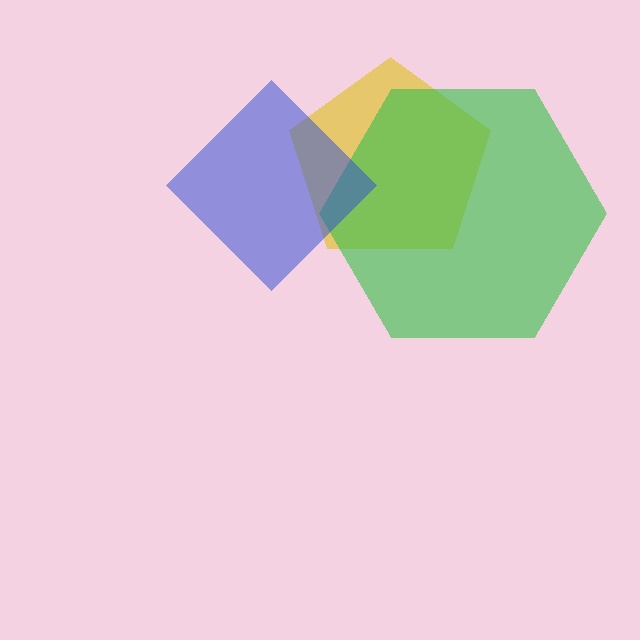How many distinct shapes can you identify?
There are 3 distinct shapes: a yellow pentagon, a green hexagon, a blue diamond.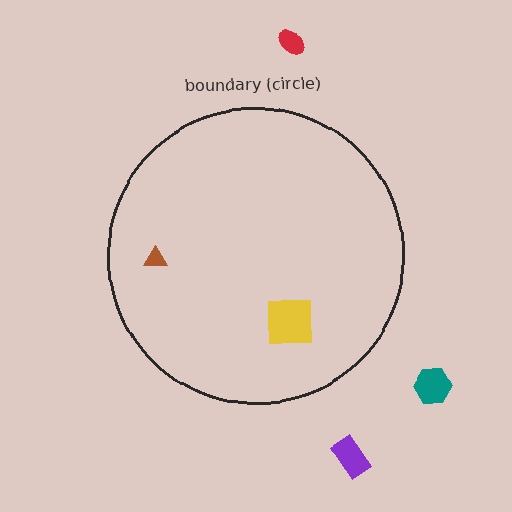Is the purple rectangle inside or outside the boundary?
Outside.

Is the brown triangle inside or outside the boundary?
Inside.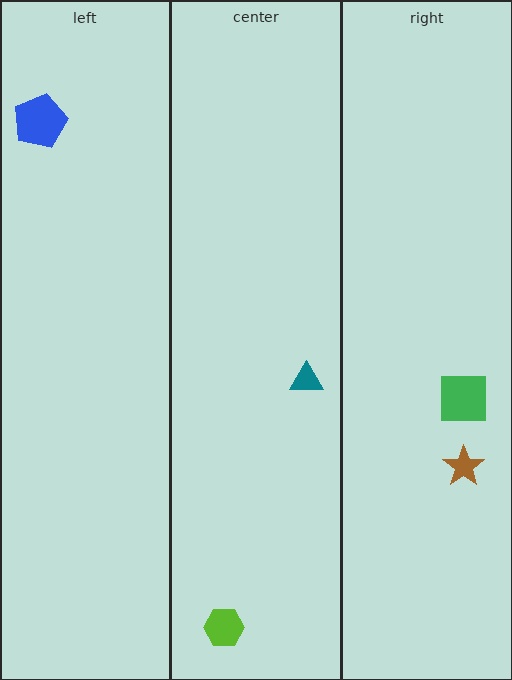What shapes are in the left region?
The blue pentagon.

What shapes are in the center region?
The teal triangle, the lime hexagon.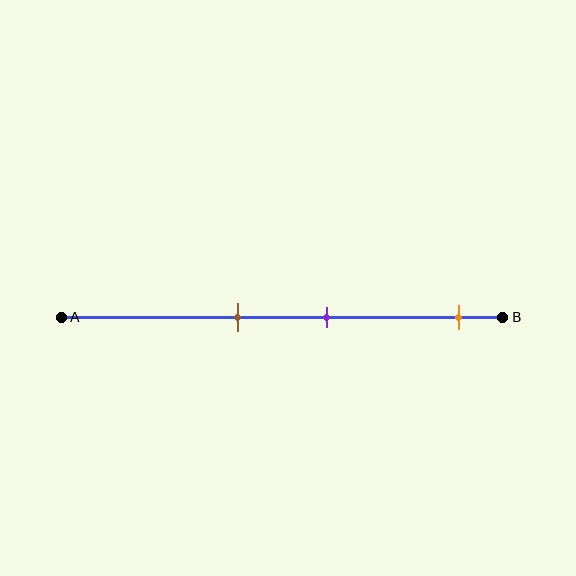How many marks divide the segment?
There are 3 marks dividing the segment.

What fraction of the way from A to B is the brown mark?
The brown mark is approximately 40% (0.4) of the way from A to B.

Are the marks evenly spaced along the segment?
No, the marks are not evenly spaced.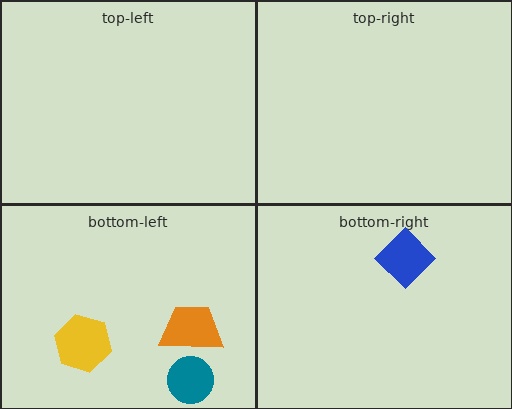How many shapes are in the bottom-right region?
1.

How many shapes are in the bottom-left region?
3.